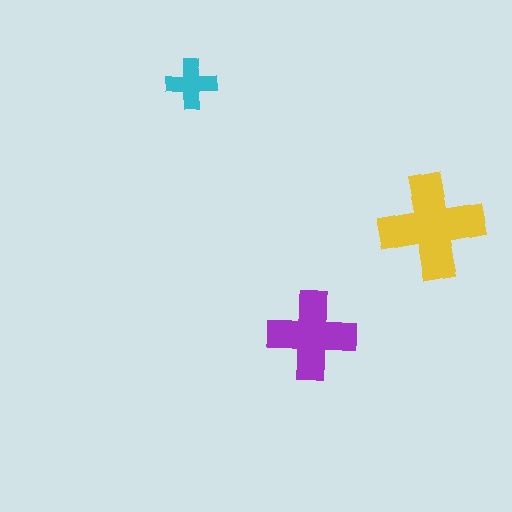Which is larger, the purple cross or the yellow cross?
The yellow one.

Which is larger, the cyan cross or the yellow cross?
The yellow one.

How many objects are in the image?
There are 3 objects in the image.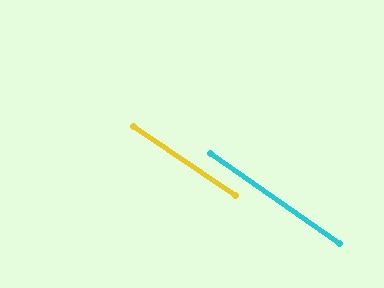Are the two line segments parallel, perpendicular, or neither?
Parallel — their directions differ by only 0.4°.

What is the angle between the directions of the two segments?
Approximately 0 degrees.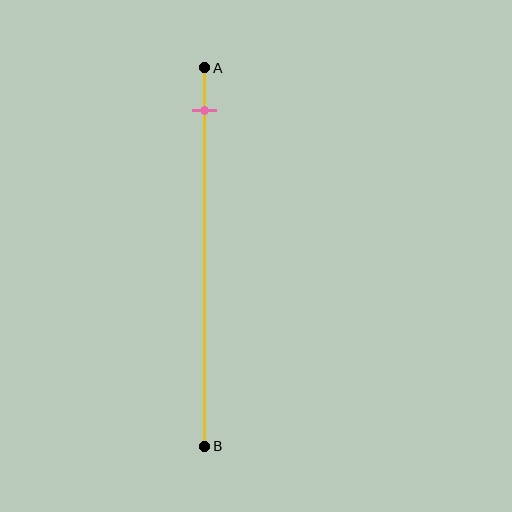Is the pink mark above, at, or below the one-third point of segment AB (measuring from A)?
The pink mark is above the one-third point of segment AB.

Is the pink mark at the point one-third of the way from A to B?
No, the mark is at about 10% from A, not at the 33% one-third point.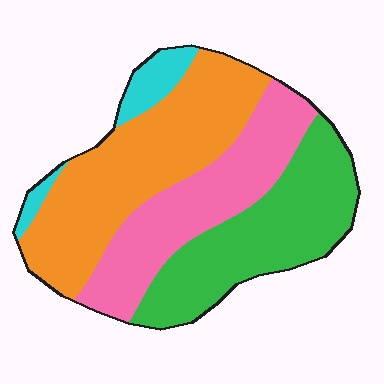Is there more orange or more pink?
Orange.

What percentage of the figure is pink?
Pink takes up about one quarter (1/4) of the figure.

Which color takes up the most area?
Orange, at roughly 35%.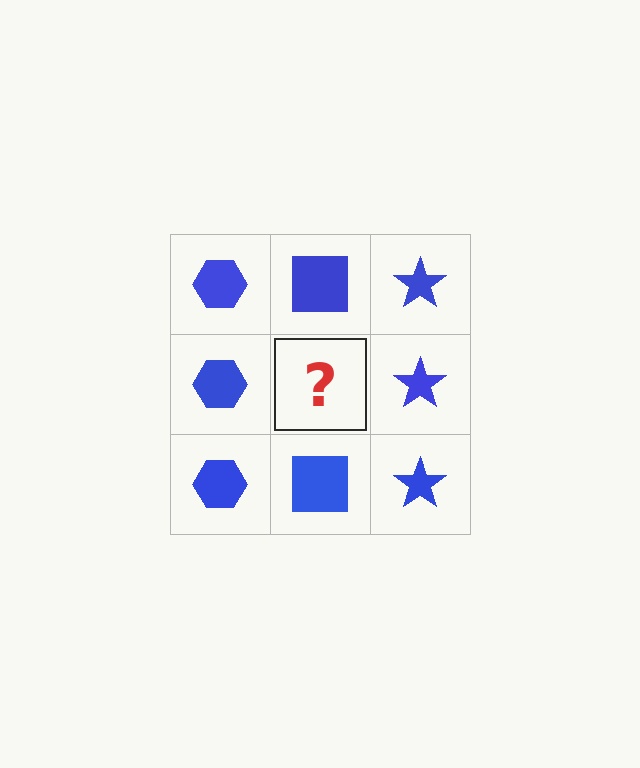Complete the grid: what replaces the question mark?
The question mark should be replaced with a blue square.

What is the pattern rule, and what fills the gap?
The rule is that each column has a consistent shape. The gap should be filled with a blue square.